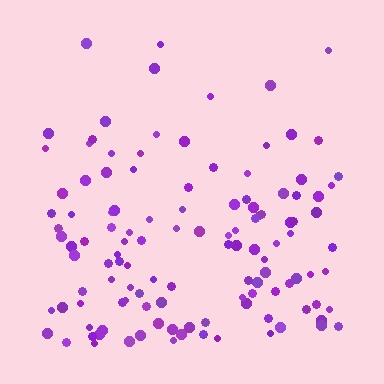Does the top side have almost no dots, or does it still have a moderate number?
Still a moderate number, just noticeably fewer than the bottom.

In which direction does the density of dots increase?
From top to bottom, with the bottom side densest.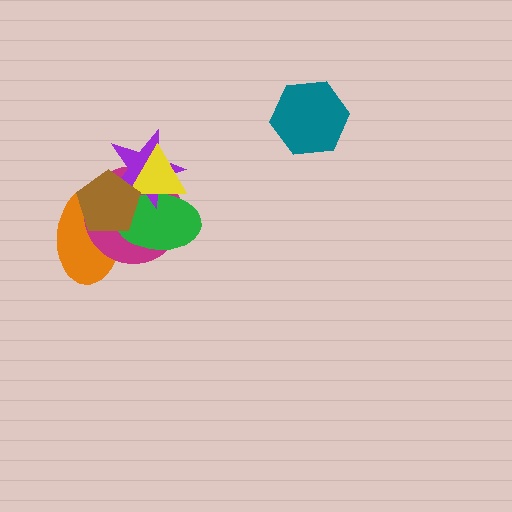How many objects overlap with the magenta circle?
5 objects overlap with the magenta circle.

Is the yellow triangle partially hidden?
Yes, it is partially covered by another shape.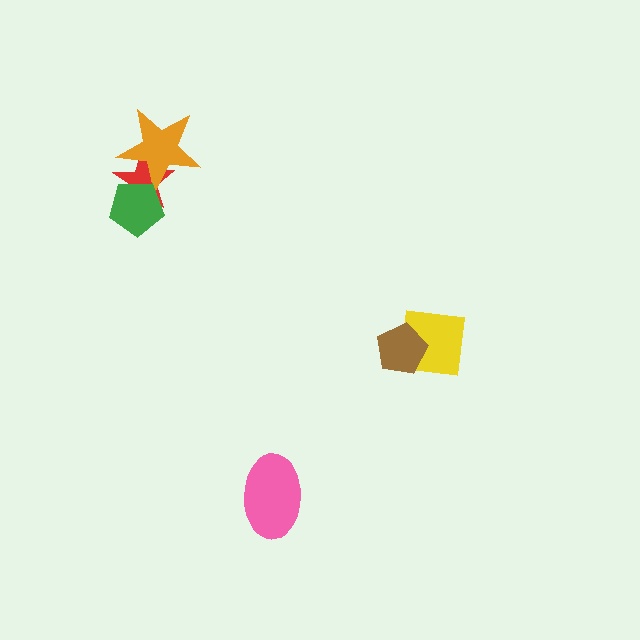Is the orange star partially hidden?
Yes, it is partially covered by another shape.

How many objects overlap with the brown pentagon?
1 object overlaps with the brown pentagon.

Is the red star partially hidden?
Yes, it is partially covered by another shape.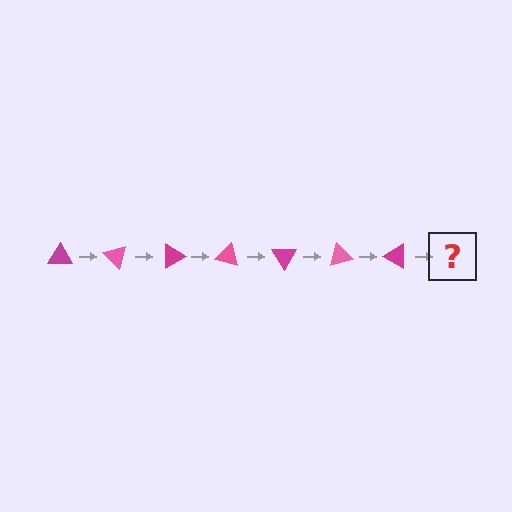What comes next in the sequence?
The next element should be a pink triangle, rotated 315 degrees from the start.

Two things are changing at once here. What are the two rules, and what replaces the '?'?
The two rules are that it rotates 45 degrees each step and the color cycles through magenta and pink. The '?' should be a pink triangle, rotated 315 degrees from the start.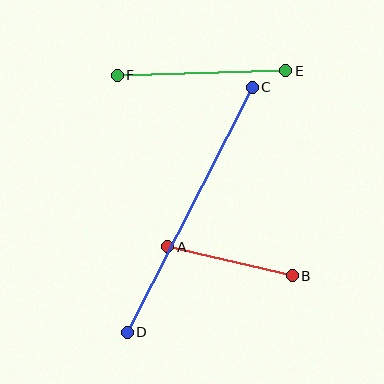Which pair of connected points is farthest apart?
Points C and D are farthest apart.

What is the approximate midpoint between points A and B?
The midpoint is at approximately (230, 261) pixels.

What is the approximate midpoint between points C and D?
The midpoint is at approximately (190, 210) pixels.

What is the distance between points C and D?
The distance is approximately 275 pixels.